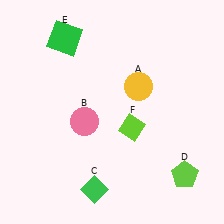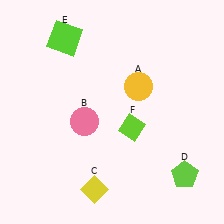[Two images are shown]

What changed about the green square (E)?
In Image 1, E is green. In Image 2, it changed to lime.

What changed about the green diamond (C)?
In Image 1, C is green. In Image 2, it changed to yellow.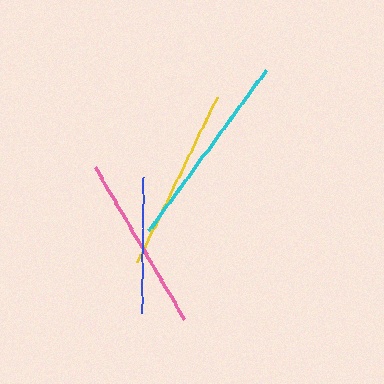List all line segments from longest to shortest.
From longest to shortest: cyan, yellow, pink, blue.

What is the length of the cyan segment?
The cyan segment is approximately 198 pixels long.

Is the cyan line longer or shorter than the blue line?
The cyan line is longer than the blue line.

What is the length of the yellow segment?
The yellow segment is approximately 183 pixels long.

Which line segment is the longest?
The cyan line is the longest at approximately 198 pixels.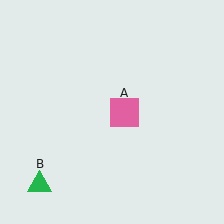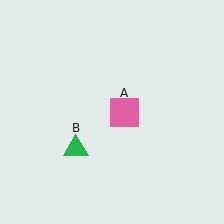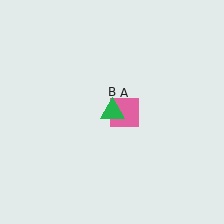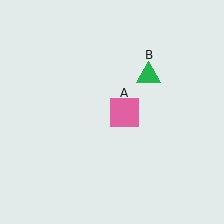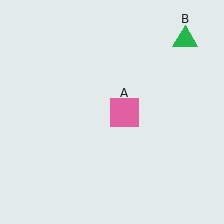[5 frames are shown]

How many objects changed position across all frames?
1 object changed position: green triangle (object B).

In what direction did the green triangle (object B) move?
The green triangle (object B) moved up and to the right.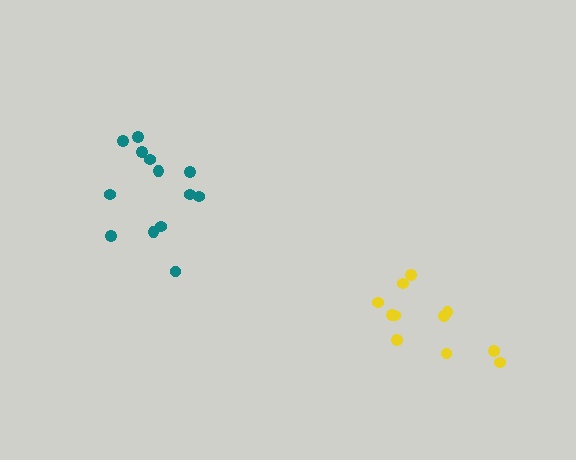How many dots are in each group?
Group 1: 11 dots, Group 2: 13 dots (24 total).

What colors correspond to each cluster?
The clusters are colored: yellow, teal.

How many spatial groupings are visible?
There are 2 spatial groupings.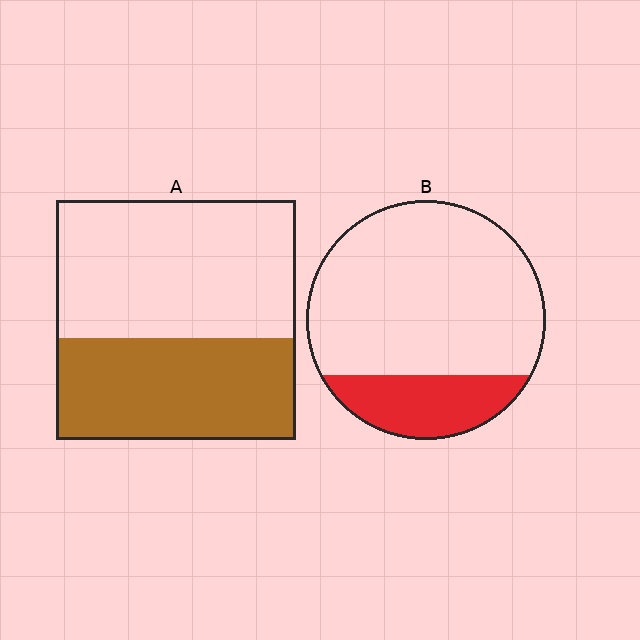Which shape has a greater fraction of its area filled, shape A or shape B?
Shape A.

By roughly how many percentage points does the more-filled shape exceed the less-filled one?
By roughly 20 percentage points (A over B).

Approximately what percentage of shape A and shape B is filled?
A is approximately 40% and B is approximately 20%.